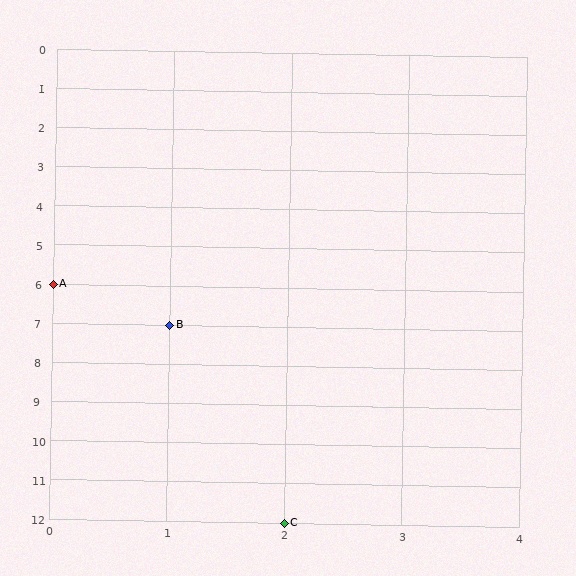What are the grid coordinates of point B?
Point B is at grid coordinates (1, 7).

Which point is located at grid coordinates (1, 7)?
Point B is at (1, 7).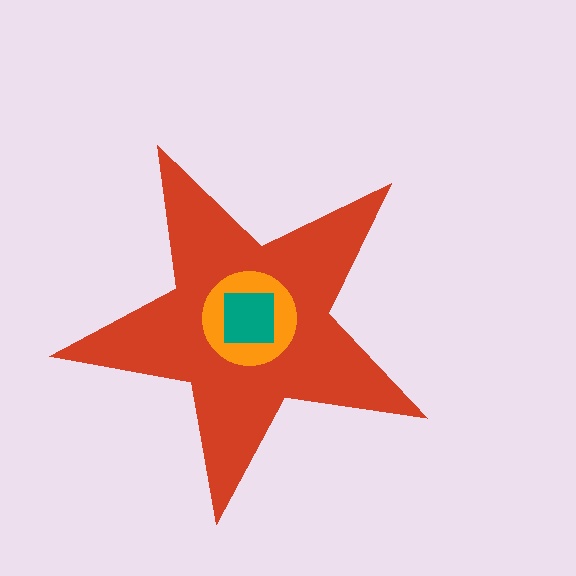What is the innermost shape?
The teal square.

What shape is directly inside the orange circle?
The teal square.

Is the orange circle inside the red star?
Yes.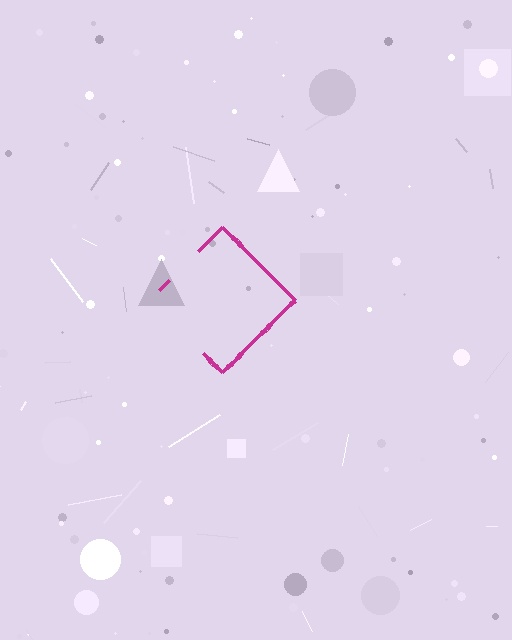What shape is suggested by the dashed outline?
The dashed outline suggests a diamond.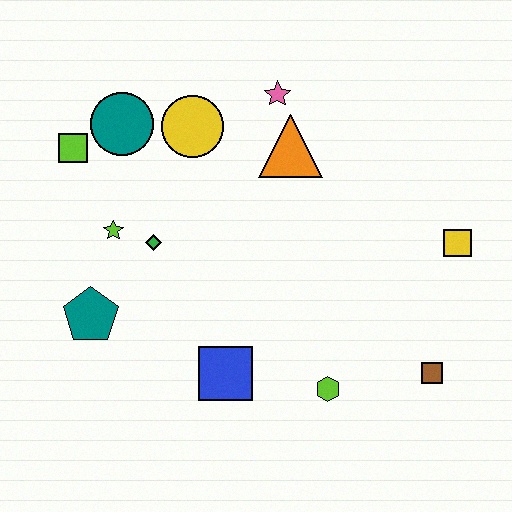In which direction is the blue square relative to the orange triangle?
The blue square is below the orange triangle.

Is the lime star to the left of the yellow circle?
Yes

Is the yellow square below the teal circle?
Yes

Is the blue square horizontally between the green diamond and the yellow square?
Yes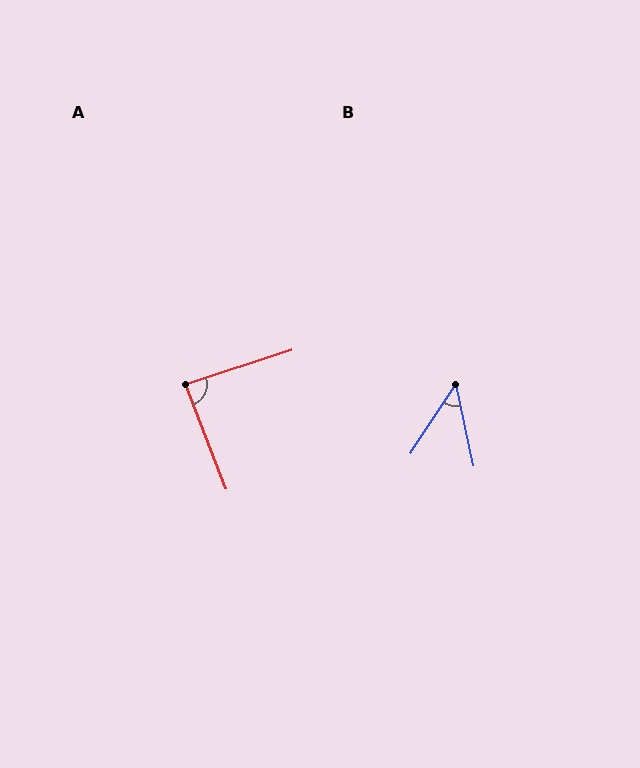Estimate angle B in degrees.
Approximately 45 degrees.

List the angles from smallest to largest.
B (45°), A (87°).